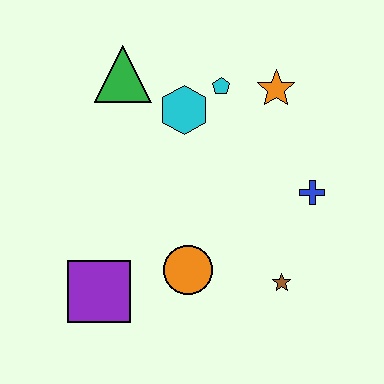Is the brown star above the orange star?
No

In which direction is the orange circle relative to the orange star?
The orange circle is below the orange star.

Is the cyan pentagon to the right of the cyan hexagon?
Yes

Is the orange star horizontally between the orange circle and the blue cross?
Yes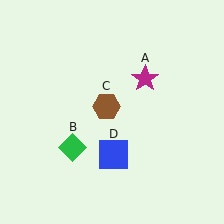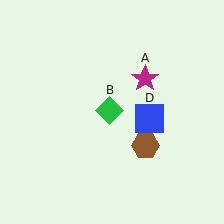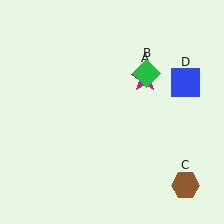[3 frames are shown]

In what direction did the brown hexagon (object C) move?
The brown hexagon (object C) moved down and to the right.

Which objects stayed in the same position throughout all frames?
Magenta star (object A) remained stationary.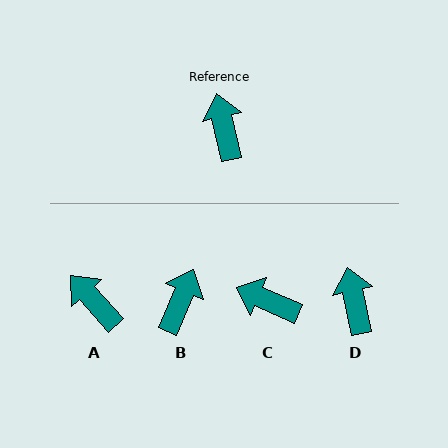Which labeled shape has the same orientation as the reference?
D.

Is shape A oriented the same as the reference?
No, it is off by about 30 degrees.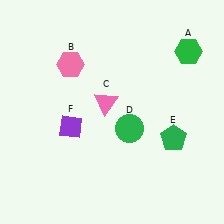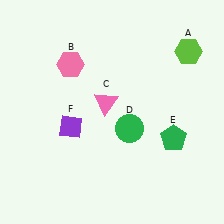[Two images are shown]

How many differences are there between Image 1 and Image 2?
There is 1 difference between the two images.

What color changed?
The hexagon (A) changed from green in Image 1 to lime in Image 2.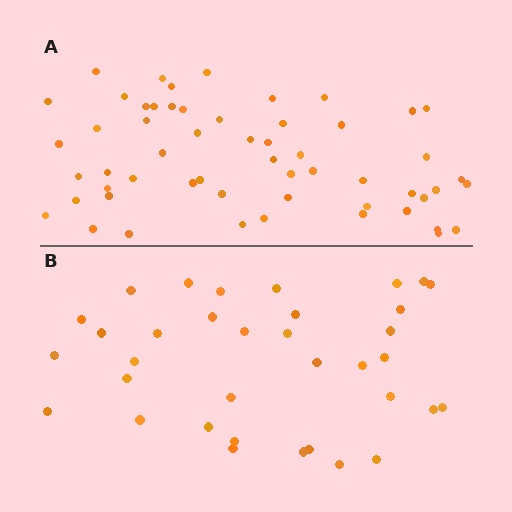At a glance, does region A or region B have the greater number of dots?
Region A (the top region) has more dots.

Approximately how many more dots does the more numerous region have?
Region A has approximately 20 more dots than region B.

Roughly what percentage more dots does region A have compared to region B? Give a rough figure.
About 60% more.